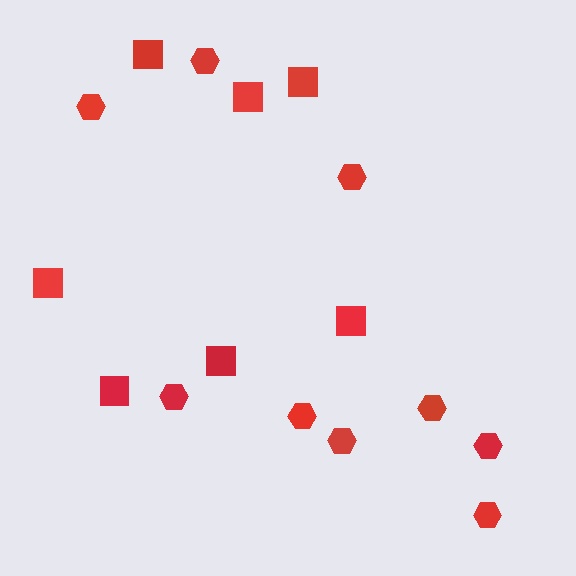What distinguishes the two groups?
There are 2 groups: one group of squares (7) and one group of hexagons (9).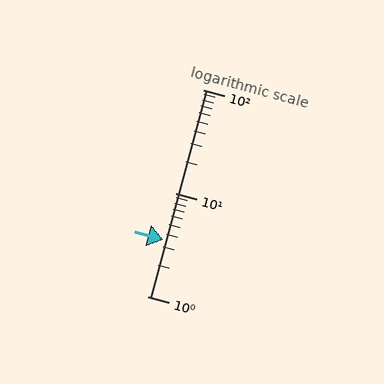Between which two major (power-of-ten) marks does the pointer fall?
The pointer is between 1 and 10.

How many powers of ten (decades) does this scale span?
The scale spans 2 decades, from 1 to 100.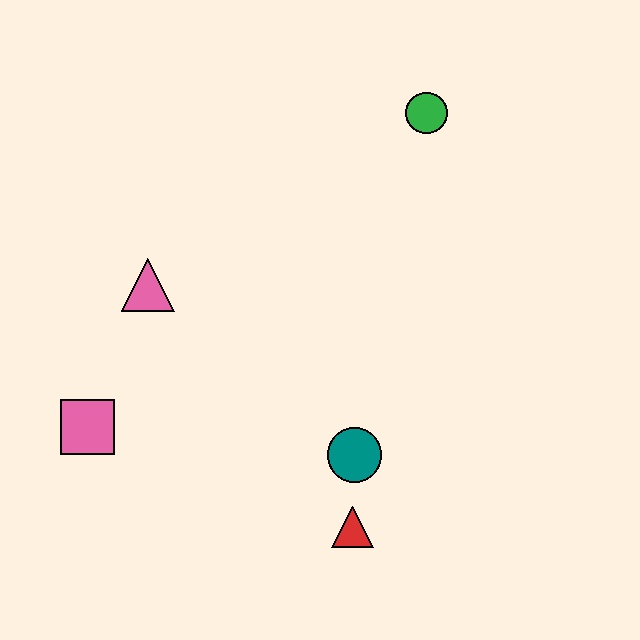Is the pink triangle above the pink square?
Yes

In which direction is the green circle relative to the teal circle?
The green circle is above the teal circle.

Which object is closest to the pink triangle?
The pink square is closest to the pink triangle.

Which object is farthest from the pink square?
The green circle is farthest from the pink square.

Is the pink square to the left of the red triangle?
Yes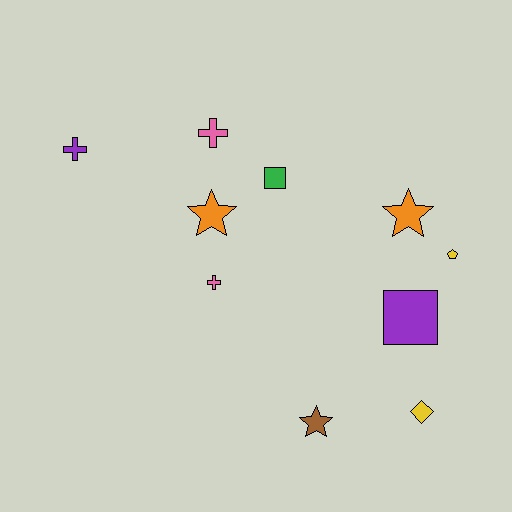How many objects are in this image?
There are 10 objects.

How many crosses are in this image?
There are 3 crosses.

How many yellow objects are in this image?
There are 2 yellow objects.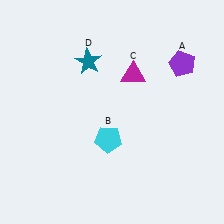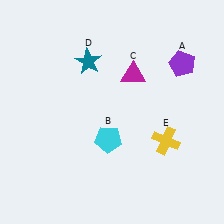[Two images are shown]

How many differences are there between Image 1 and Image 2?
There is 1 difference between the two images.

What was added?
A yellow cross (E) was added in Image 2.